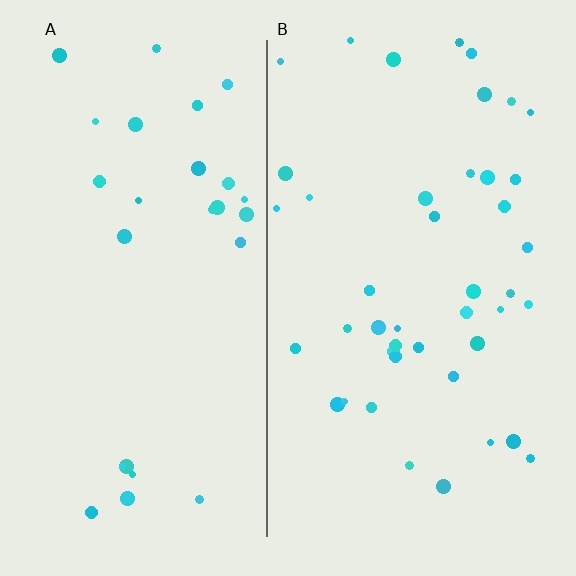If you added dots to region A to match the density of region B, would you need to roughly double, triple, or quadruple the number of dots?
Approximately double.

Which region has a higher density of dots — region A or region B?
B (the right).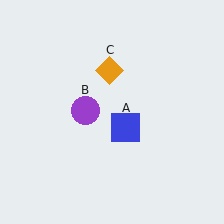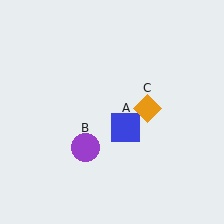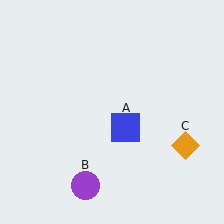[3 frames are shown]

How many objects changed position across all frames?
2 objects changed position: purple circle (object B), orange diamond (object C).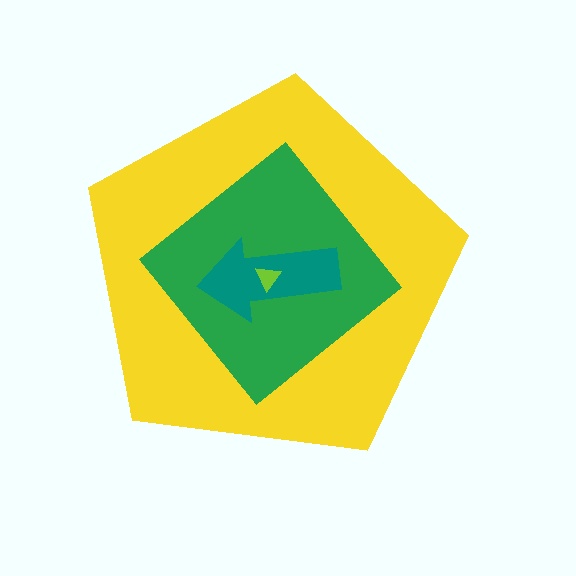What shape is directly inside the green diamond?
The teal arrow.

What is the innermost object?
The lime triangle.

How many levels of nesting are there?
4.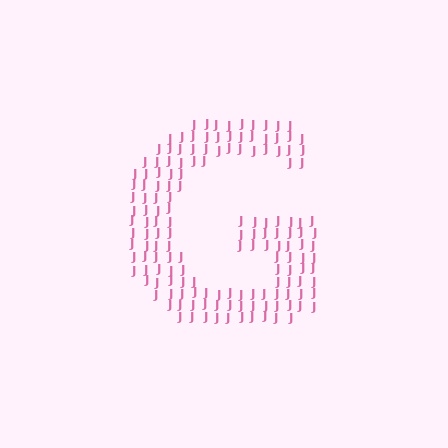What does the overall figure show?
The overall figure shows the letter G.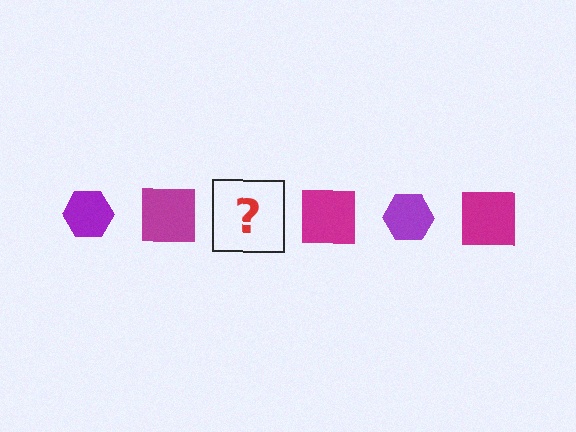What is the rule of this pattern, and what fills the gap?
The rule is that the pattern alternates between purple hexagon and magenta square. The gap should be filled with a purple hexagon.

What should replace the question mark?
The question mark should be replaced with a purple hexagon.